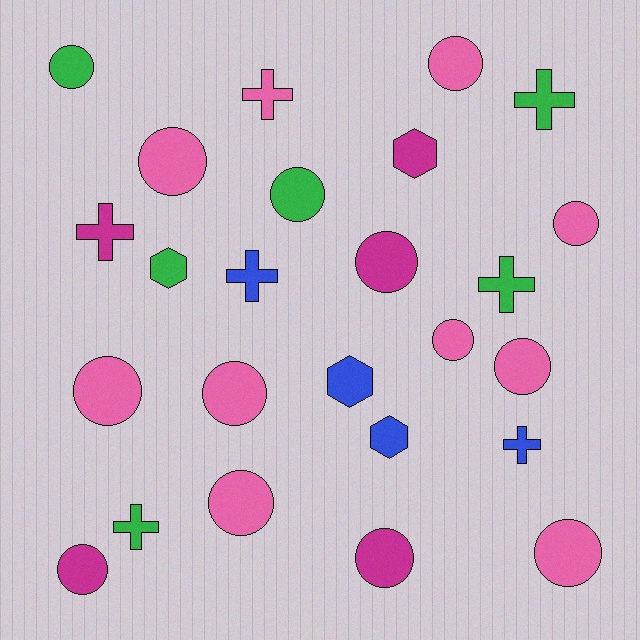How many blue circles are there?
There are no blue circles.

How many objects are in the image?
There are 25 objects.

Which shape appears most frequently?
Circle, with 14 objects.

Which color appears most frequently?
Pink, with 10 objects.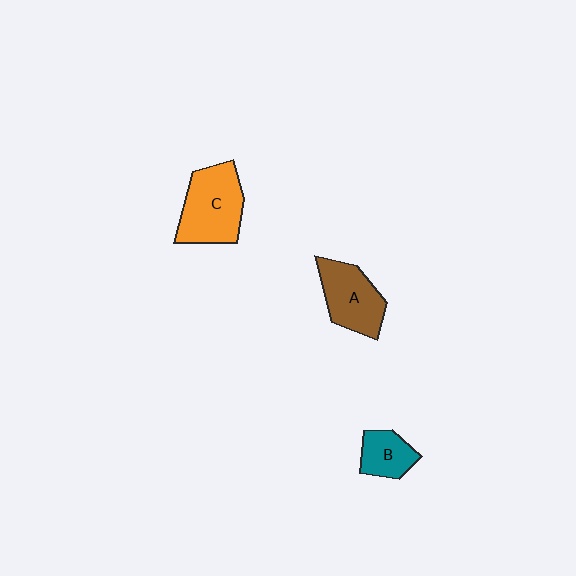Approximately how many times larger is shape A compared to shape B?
Approximately 1.6 times.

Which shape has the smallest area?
Shape B (teal).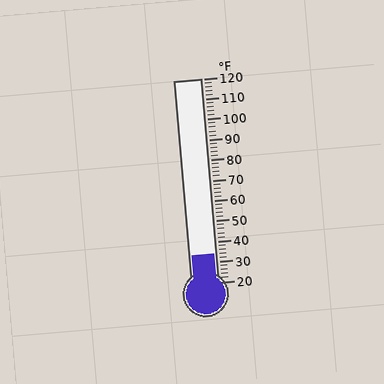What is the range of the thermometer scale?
The thermometer scale ranges from 20°F to 120°F.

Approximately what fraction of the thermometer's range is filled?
The thermometer is filled to approximately 15% of its range.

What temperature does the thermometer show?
The thermometer shows approximately 34°F.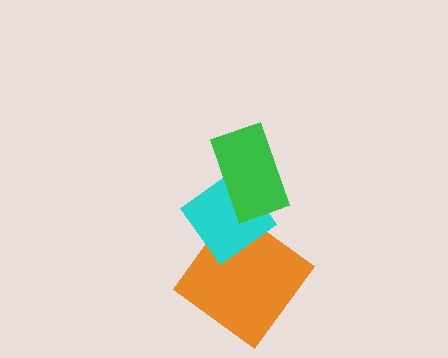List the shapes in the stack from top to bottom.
From top to bottom: the green rectangle, the cyan diamond, the orange diamond.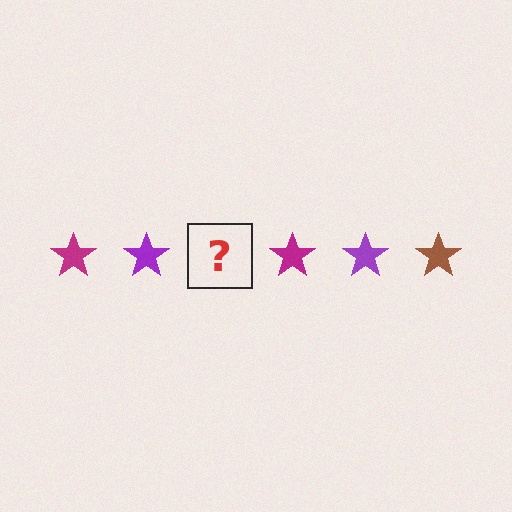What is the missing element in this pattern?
The missing element is a brown star.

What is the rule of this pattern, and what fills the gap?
The rule is that the pattern cycles through magenta, purple, brown stars. The gap should be filled with a brown star.